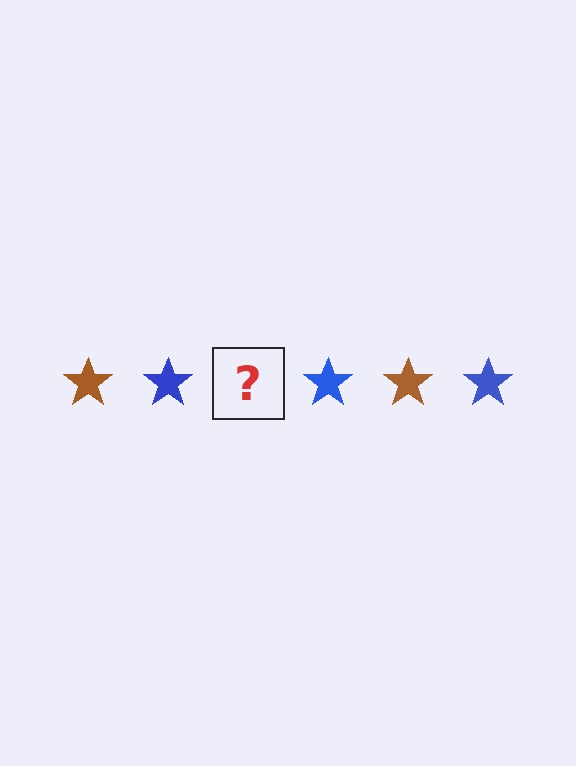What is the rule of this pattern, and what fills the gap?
The rule is that the pattern cycles through brown, blue stars. The gap should be filled with a brown star.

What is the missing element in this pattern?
The missing element is a brown star.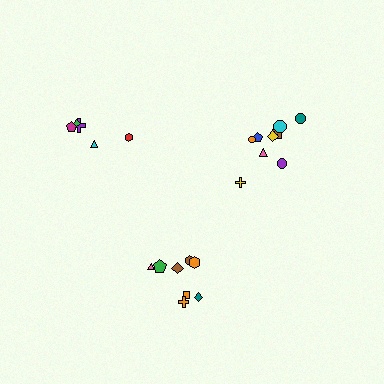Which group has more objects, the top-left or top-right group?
The top-right group.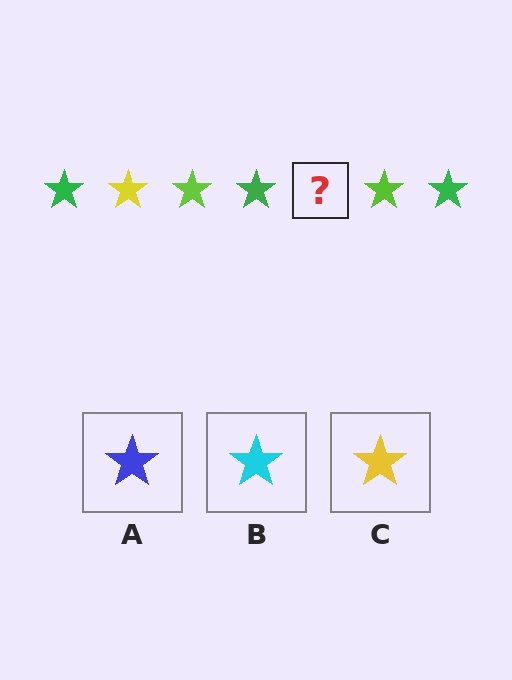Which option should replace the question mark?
Option C.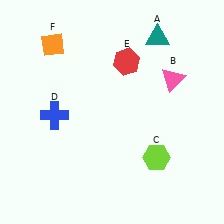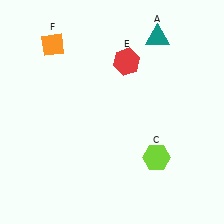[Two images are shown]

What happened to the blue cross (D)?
The blue cross (D) was removed in Image 2. It was in the bottom-left area of Image 1.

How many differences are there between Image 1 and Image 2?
There are 2 differences between the two images.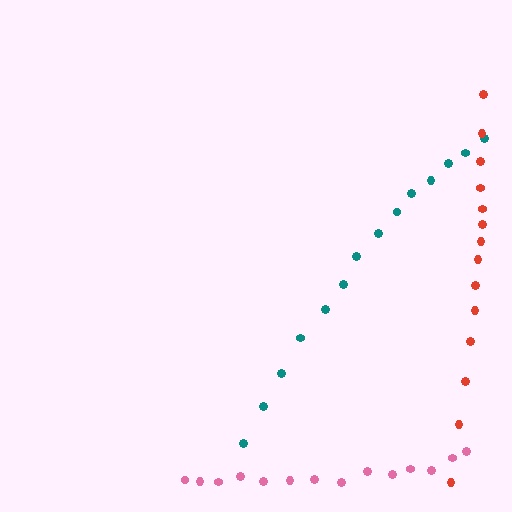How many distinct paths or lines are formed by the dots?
There are 3 distinct paths.